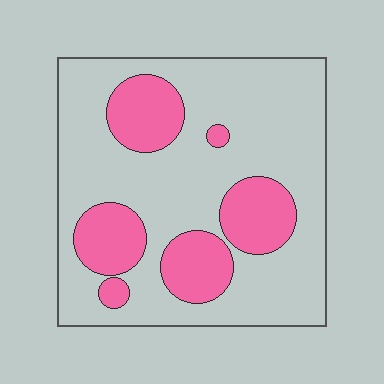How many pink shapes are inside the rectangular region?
6.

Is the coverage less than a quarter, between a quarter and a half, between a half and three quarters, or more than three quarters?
Between a quarter and a half.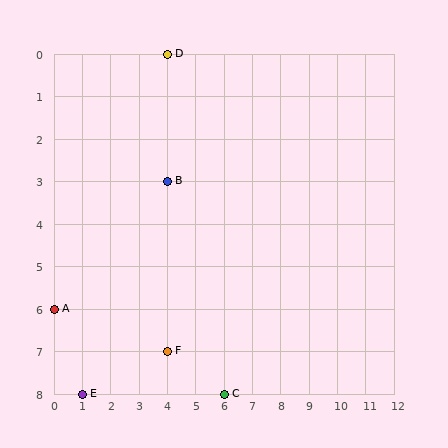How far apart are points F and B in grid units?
Points F and B are 4 rows apart.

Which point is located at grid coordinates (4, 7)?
Point F is at (4, 7).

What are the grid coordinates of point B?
Point B is at grid coordinates (4, 3).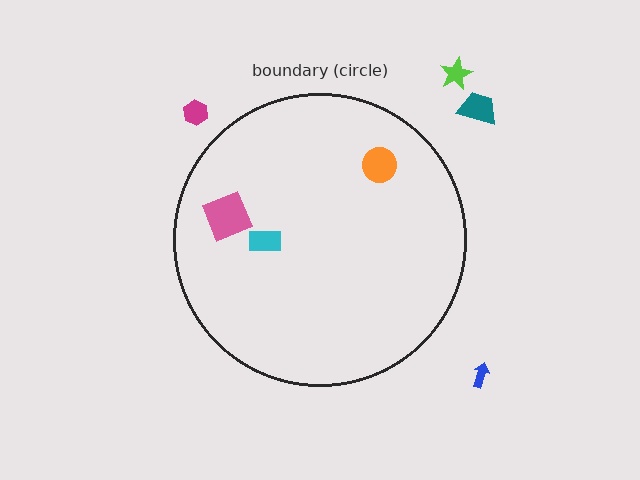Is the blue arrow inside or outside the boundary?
Outside.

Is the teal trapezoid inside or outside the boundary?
Outside.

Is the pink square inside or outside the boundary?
Inside.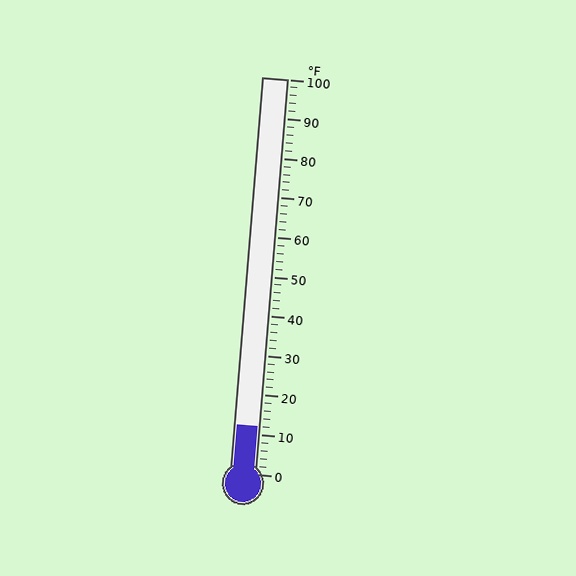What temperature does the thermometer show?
The thermometer shows approximately 12°F.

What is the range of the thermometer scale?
The thermometer scale ranges from 0°F to 100°F.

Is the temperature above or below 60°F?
The temperature is below 60°F.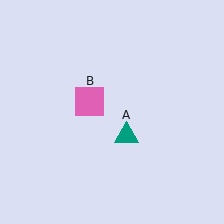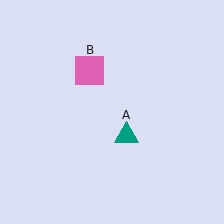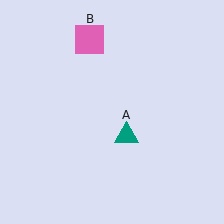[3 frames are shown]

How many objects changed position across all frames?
1 object changed position: pink square (object B).